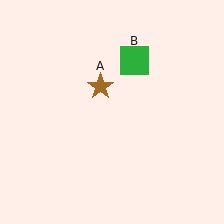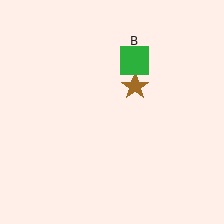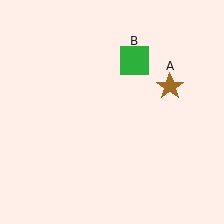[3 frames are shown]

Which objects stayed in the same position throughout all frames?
Green square (object B) remained stationary.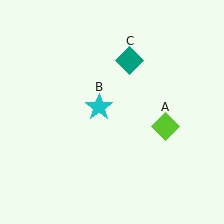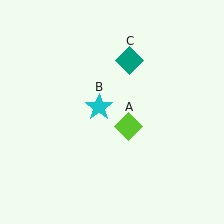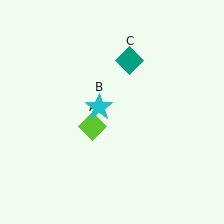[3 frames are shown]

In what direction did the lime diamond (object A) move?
The lime diamond (object A) moved left.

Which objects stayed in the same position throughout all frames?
Cyan star (object B) and teal diamond (object C) remained stationary.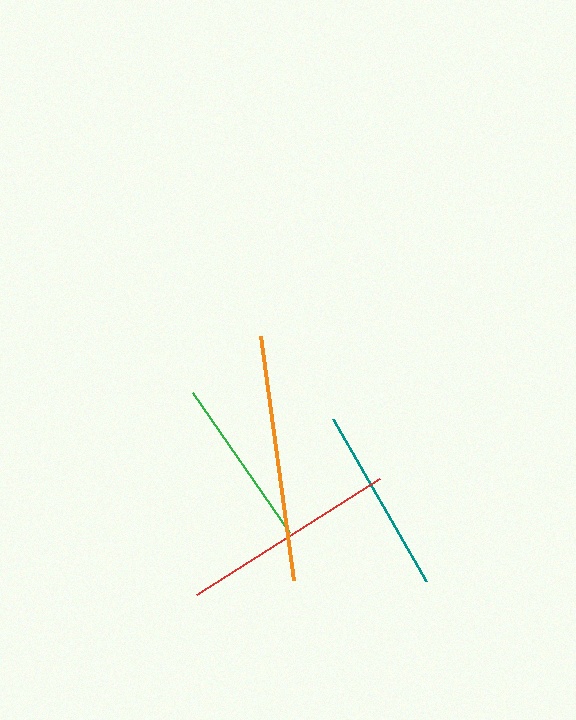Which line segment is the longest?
The orange line is the longest at approximately 246 pixels.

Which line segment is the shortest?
The green line is the shortest at approximately 170 pixels.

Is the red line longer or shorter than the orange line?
The orange line is longer than the red line.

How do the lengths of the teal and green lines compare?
The teal and green lines are approximately the same length.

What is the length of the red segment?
The red segment is approximately 216 pixels long.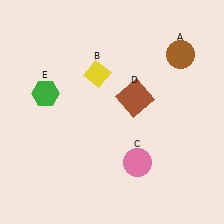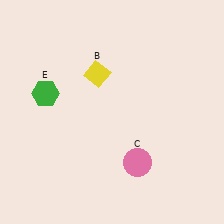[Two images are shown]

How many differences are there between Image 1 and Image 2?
There are 2 differences between the two images.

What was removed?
The brown square (D), the brown circle (A) were removed in Image 2.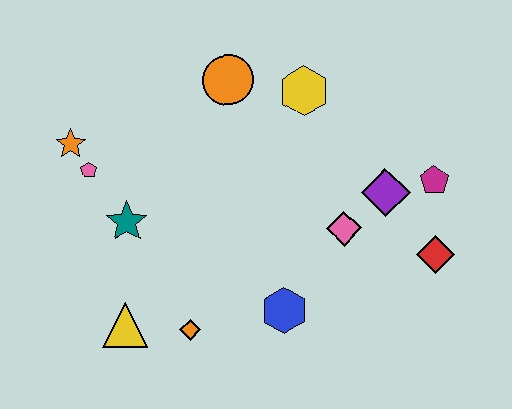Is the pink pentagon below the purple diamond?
No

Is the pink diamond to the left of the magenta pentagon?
Yes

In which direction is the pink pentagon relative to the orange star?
The pink pentagon is below the orange star.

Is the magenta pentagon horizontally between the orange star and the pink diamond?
No